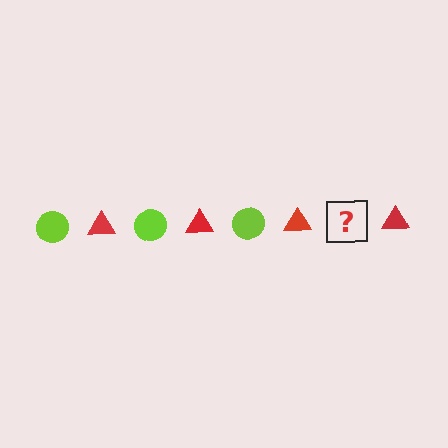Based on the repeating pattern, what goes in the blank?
The blank should be a lime circle.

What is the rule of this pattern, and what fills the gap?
The rule is that the pattern alternates between lime circle and red triangle. The gap should be filled with a lime circle.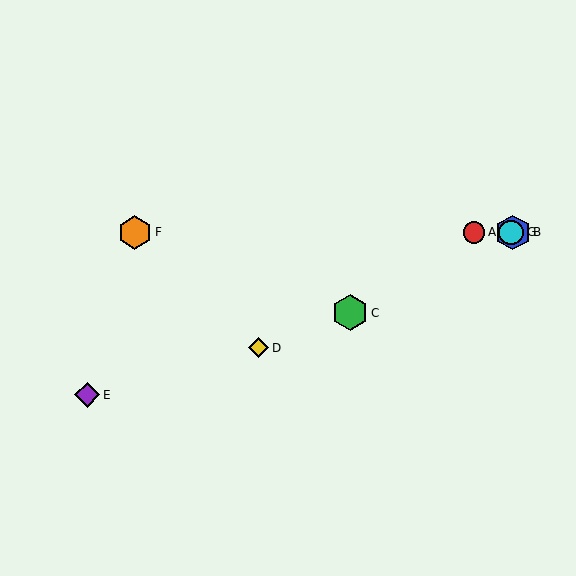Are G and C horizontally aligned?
No, G is at y≈232 and C is at y≈313.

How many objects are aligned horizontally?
4 objects (A, B, F, G) are aligned horizontally.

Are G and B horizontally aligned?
Yes, both are at y≈232.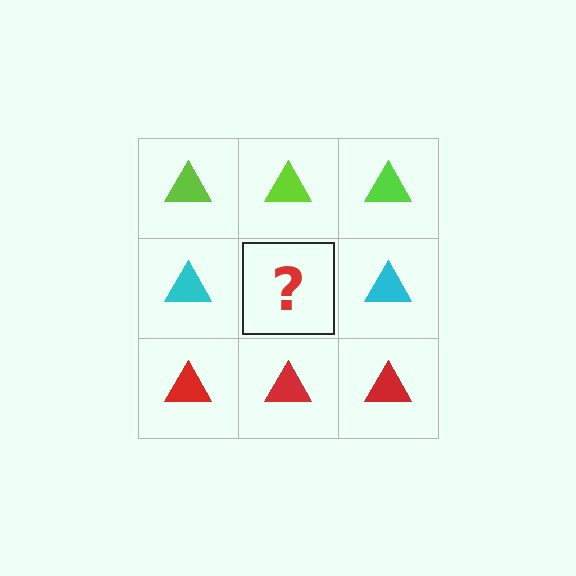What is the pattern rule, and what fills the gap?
The rule is that each row has a consistent color. The gap should be filled with a cyan triangle.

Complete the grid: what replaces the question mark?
The question mark should be replaced with a cyan triangle.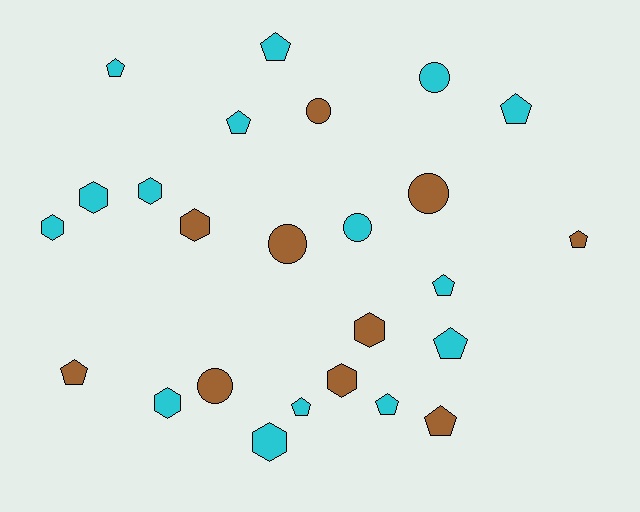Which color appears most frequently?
Cyan, with 15 objects.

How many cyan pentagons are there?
There are 8 cyan pentagons.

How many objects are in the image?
There are 25 objects.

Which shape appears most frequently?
Pentagon, with 11 objects.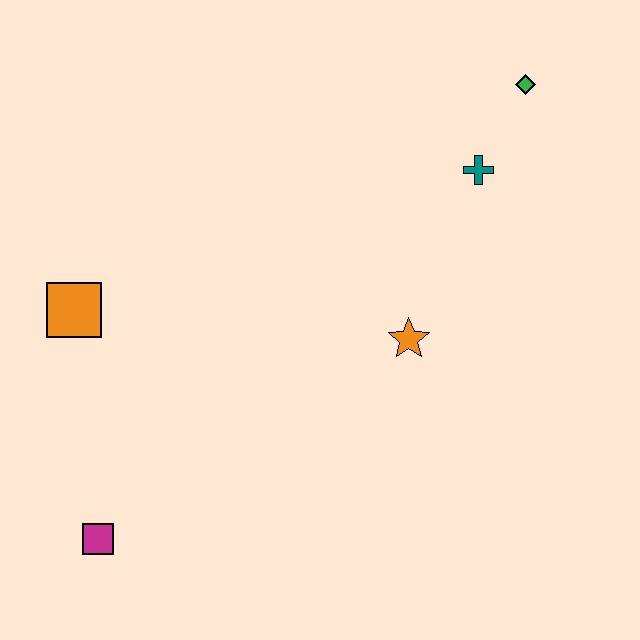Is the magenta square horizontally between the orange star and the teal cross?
No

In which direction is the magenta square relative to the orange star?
The magenta square is to the left of the orange star.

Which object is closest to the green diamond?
The teal cross is closest to the green diamond.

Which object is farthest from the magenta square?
The green diamond is farthest from the magenta square.